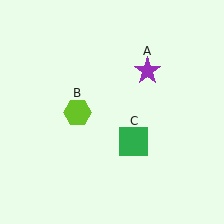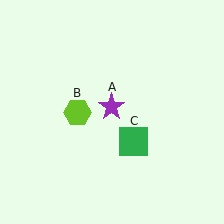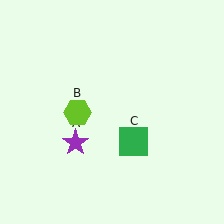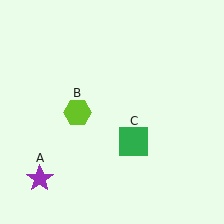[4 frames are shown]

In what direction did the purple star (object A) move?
The purple star (object A) moved down and to the left.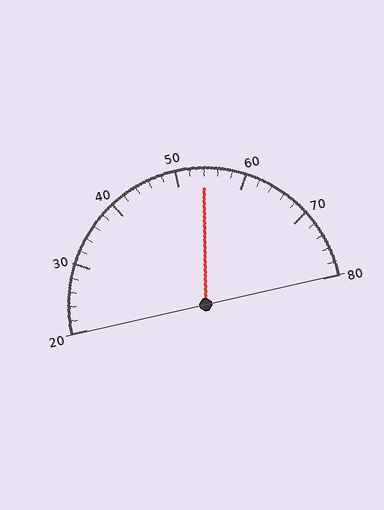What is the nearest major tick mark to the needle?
The nearest major tick mark is 50.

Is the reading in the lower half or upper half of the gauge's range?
The reading is in the upper half of the range (20 to 80).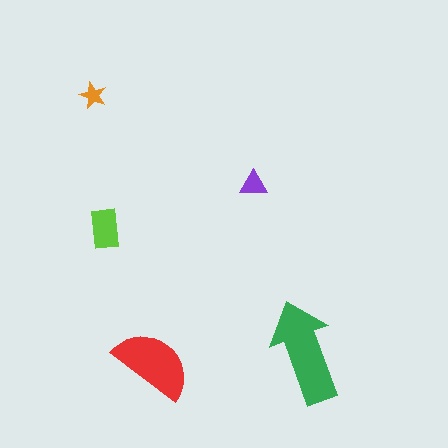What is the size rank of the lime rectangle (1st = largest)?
3rd.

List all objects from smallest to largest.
The orange star, the purple triangle, the lime rectangle, the red semicircle, the green arrow.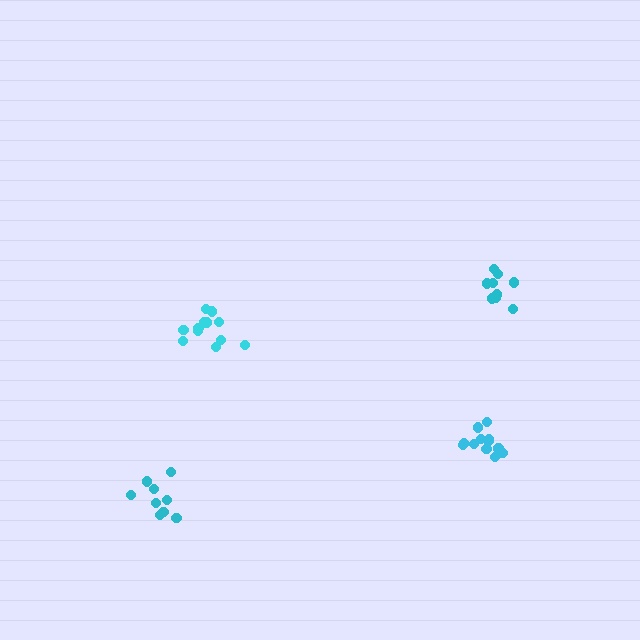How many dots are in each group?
Group 1: 9 dots, Group 2: 13 dots, Group 3: 9 dots, Group 4: 12 dots (43 total).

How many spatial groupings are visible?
There are 4 spatial groupings.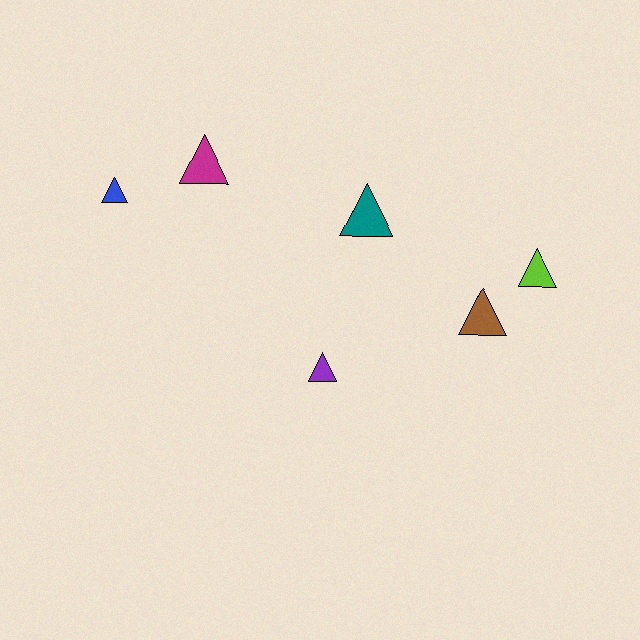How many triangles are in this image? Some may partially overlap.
There are 6 triangles.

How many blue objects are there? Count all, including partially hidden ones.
There is 1 blue object.